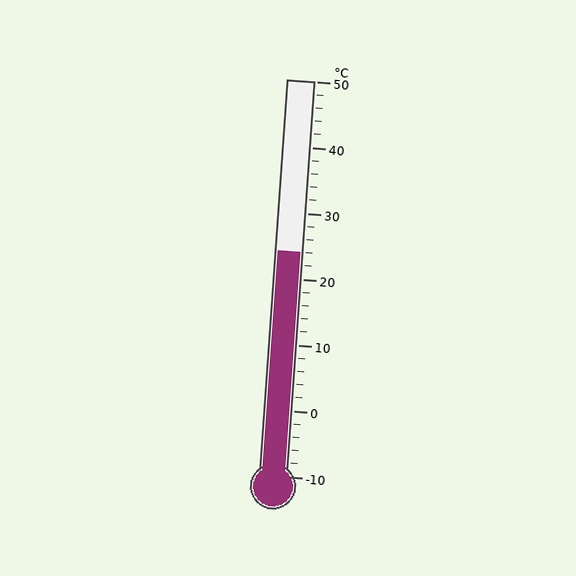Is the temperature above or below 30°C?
The temperature is below 30°C.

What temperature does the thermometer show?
The thermometer shows approximately 24°C.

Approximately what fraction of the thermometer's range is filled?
The thermometer is filled to approximately 55% of its range.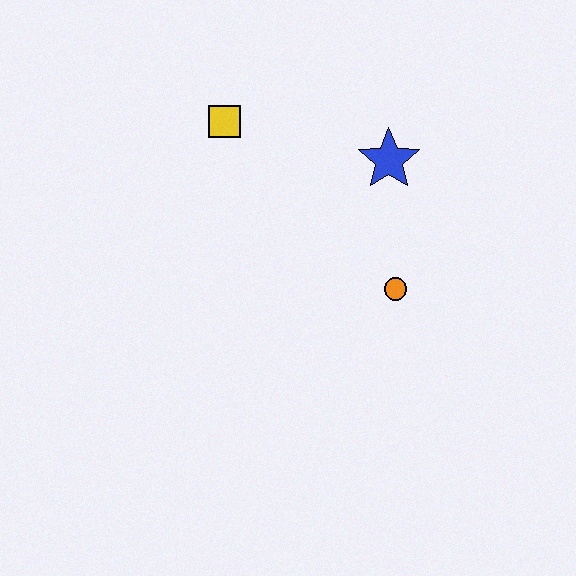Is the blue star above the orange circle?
Yes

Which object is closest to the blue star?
The orange circle is closest to the blue star.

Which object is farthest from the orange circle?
The yellow square is farthest from the orange circle.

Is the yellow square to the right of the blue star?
No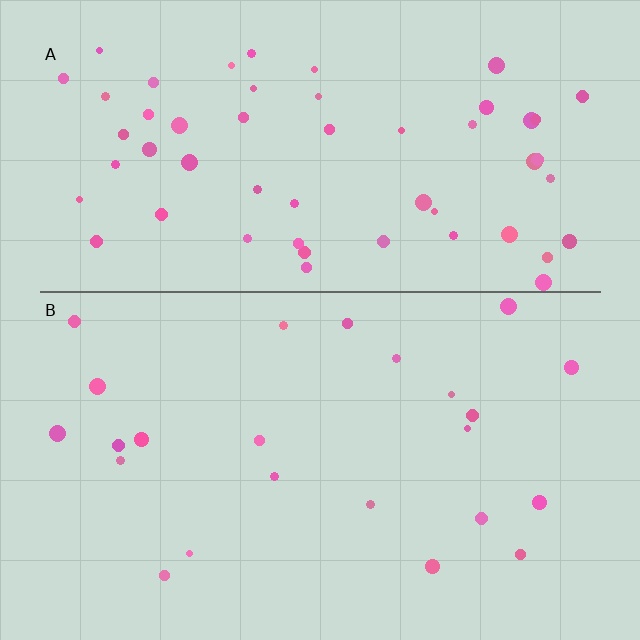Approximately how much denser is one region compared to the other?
Approximately 2.4× — region A over region B.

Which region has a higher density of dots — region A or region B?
A (the top).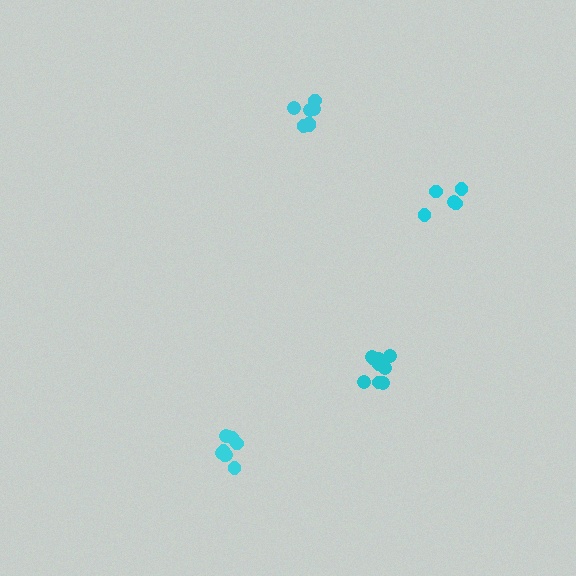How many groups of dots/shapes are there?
There are 4 groups.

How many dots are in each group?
Group 1: 9 dots, Group 2: 10 dots, Group 3: 5 dots, Group 4: 7 dots (31 total).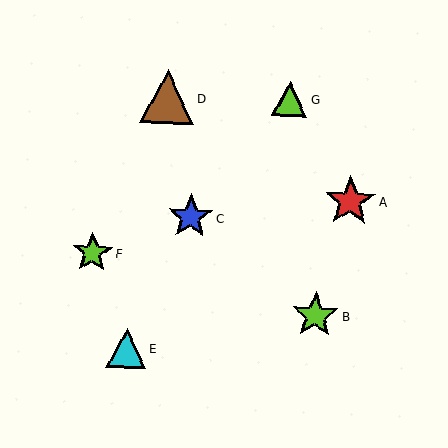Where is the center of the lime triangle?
The center of the lime triangle is at (290, 99).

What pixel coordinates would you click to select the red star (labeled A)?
Click at (350, 201) to select the red star A.